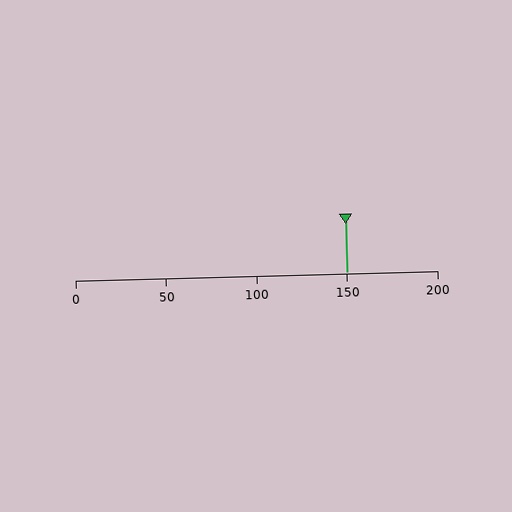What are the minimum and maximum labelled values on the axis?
The axis runs from 0 to 200.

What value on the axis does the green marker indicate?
The marker indicates approximately 150.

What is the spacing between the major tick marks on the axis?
The major ticks are spaced 50 apart.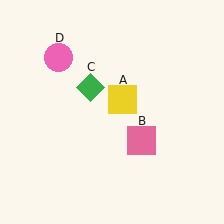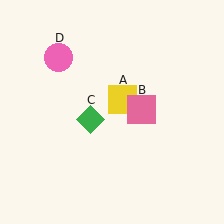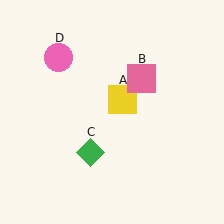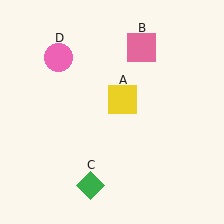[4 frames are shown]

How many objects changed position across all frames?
2 objects changed position: pink square (object B), green diamond (object C).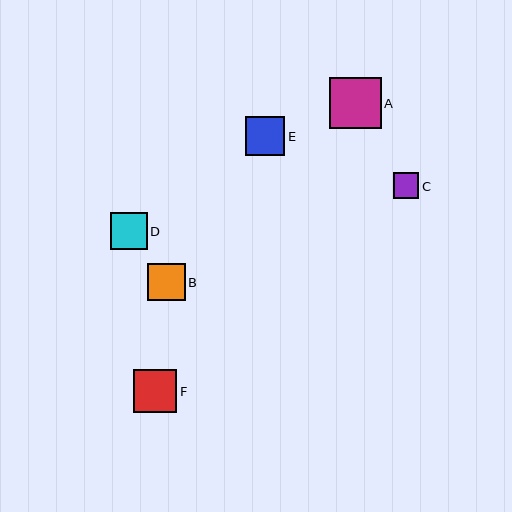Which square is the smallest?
Square C is the smallest with a size of approximately 25 pixels.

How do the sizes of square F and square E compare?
Square F and square E are approximately the same size.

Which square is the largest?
Square A is the largest with a size of approximately 51 pixels.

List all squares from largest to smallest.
From largest to smallest: A, F, E, D, B, C.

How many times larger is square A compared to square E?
Square A is approximately 1.3 times the size of square E.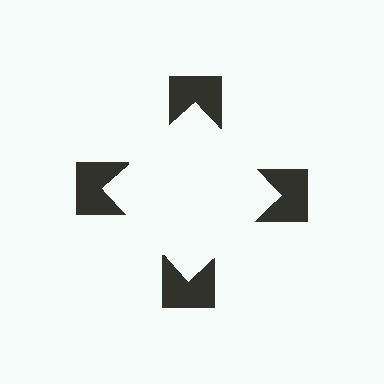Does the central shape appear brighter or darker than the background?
It typically appears slightly brighter than the background, even though no actual brightness change is drawn.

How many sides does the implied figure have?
4 sides.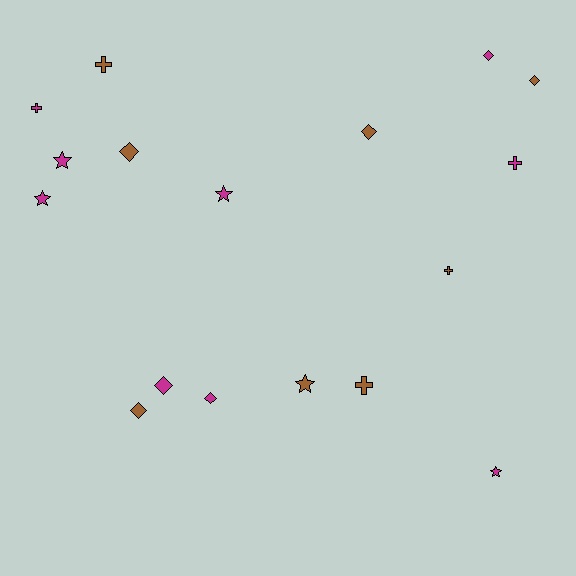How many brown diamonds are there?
There are 4 brown diamonds.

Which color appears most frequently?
Magenta, with 9 objects.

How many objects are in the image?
There are 17 objects.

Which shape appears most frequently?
Diamond, with 7 objects.